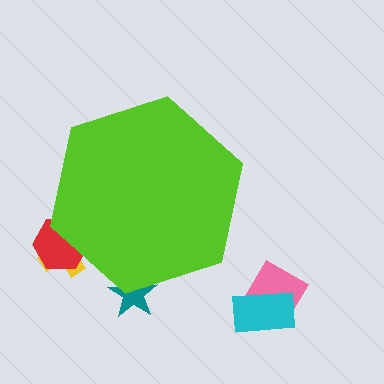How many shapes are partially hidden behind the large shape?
3 shapes are partially hidden.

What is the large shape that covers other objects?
A lime hexagon.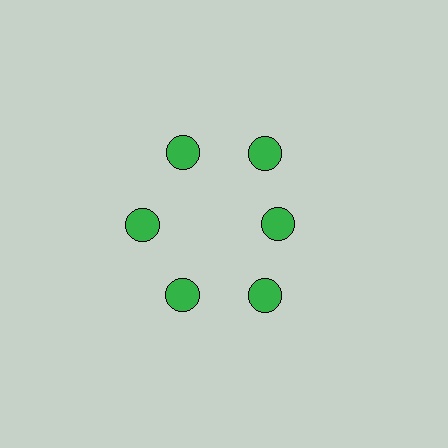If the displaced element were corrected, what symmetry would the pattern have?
It would have 6-fold rotational symmetry — the pattern would map onto itself every 60 degrees.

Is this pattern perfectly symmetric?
No. The 6 green circles are arranged in a ring, but one element near the 3 o'clock position is pulled inward toward the center, breaking the 6-fold rotational symmetry.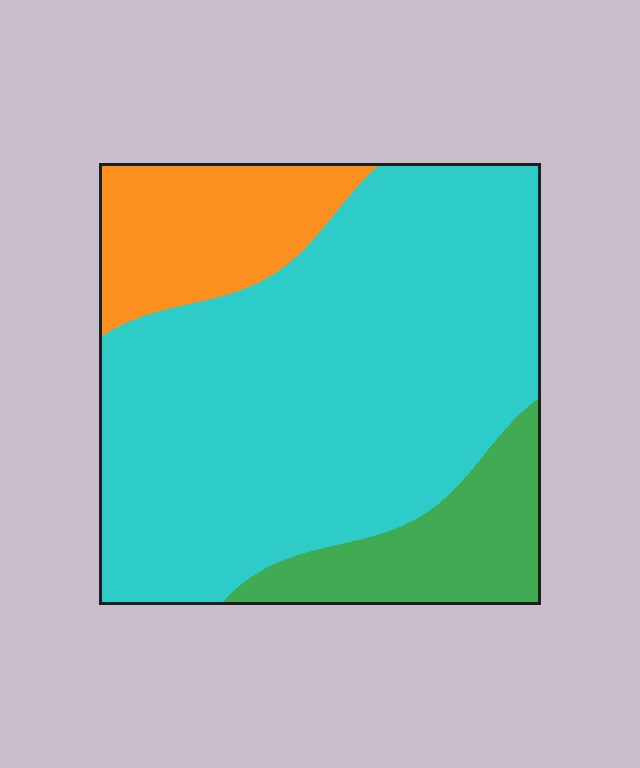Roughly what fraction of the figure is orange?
Orange takes up about one sixth (1/6) of the figure.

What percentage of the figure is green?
Green takes up about one eighth (1/8) of the figure.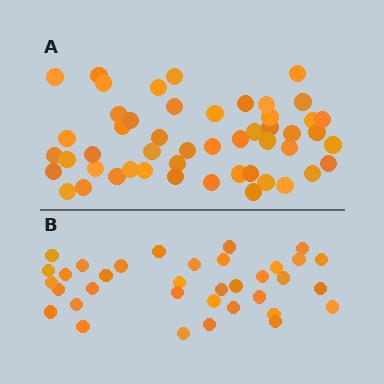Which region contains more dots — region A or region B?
Region A (the top region) has more dots.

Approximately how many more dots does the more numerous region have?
Region A has approximately 15 more dots than region B.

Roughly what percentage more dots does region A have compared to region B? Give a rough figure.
About 45% more.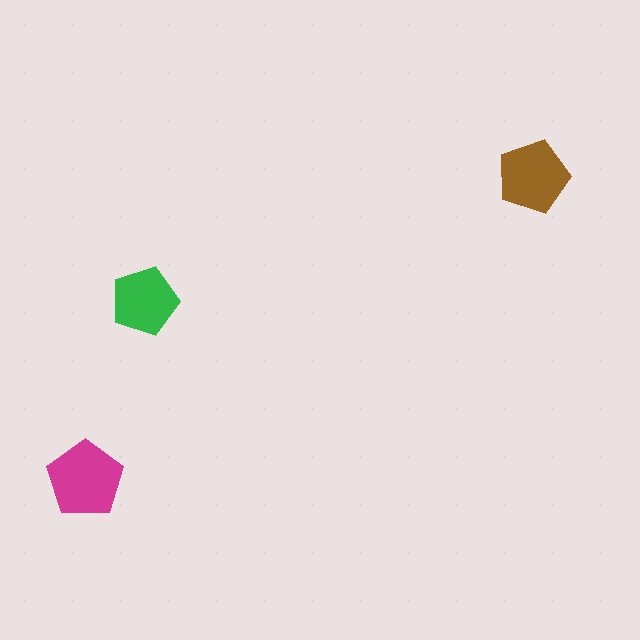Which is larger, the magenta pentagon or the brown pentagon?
The magenta one.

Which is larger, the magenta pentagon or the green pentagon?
The magenta one.